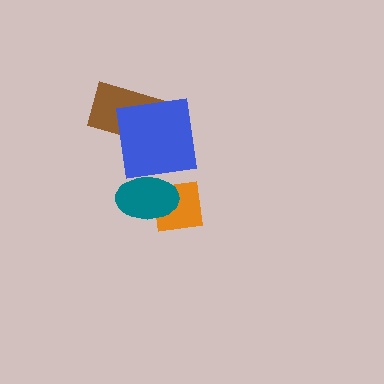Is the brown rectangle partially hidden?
Yes, it is partially covered by another shape.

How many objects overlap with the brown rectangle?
1 object overlaps with the brown rectangle.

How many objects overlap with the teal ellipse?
2 objects overlap with the teal ellipse.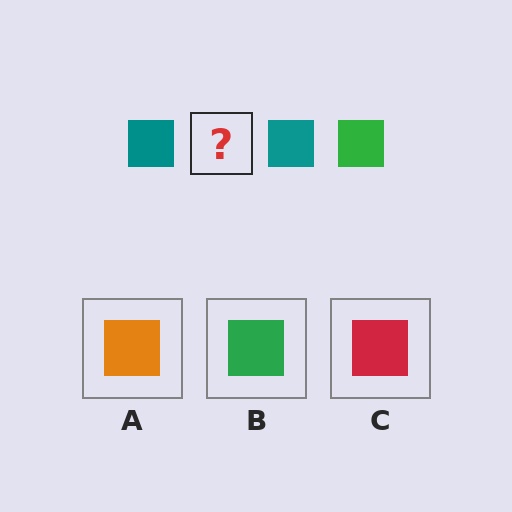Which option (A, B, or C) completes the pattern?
B.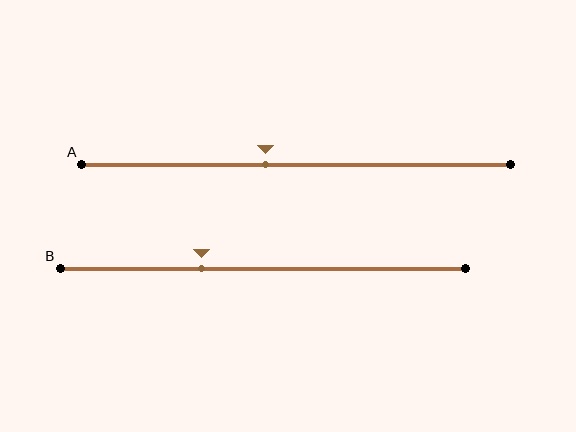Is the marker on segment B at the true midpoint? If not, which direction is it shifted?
No, the marker on segment B is shifted to the left by about 15% of the segment length.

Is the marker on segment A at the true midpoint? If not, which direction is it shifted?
No, the marker on segment A is shifted to the left by about 7% of the segment length.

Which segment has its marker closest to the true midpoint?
Segment A has its marker closest to the true midpoint.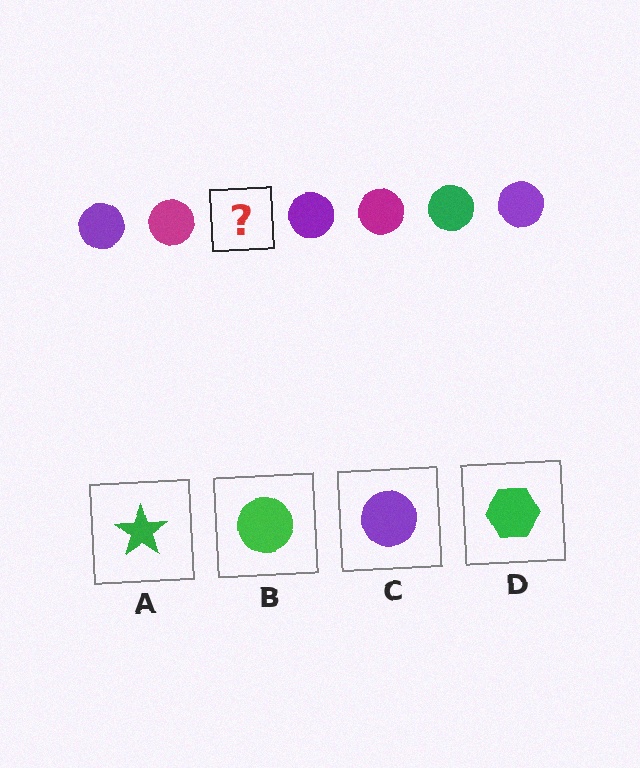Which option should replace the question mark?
Option B.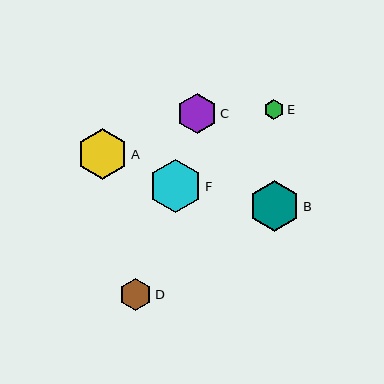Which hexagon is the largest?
Hexagon F is the largest with a size of approximately 53 pixels.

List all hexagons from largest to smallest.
From largest to smallest: F, B, A, C, D, E.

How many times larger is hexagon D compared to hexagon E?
Hexagon D is approximately 1.6 times the size of hexagon E.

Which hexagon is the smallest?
Hexagon E is the smallest with a size of approximately 20 pixels.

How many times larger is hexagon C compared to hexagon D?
Hexagon C is approximately 1.2 times the size of hexagon D.